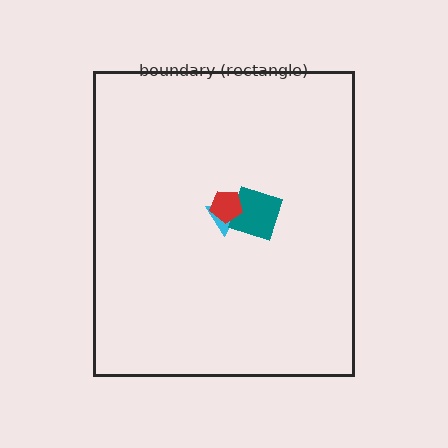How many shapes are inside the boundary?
4 inside, 0 outside.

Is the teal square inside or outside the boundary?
Inside.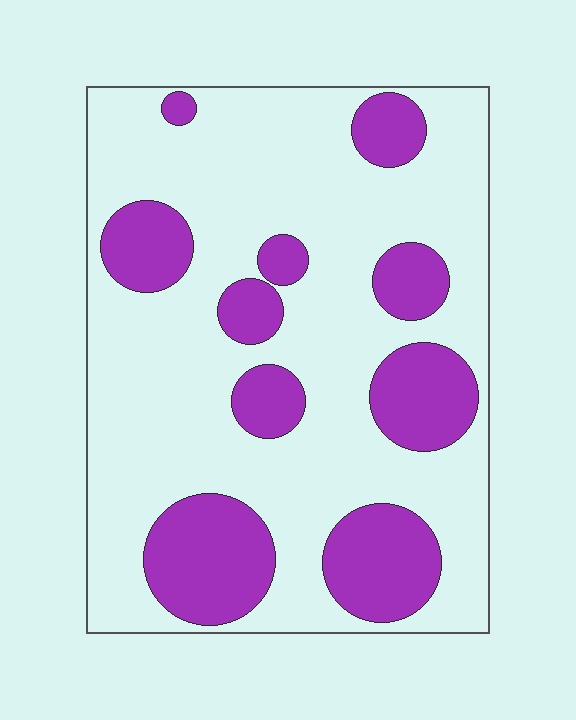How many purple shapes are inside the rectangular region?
10.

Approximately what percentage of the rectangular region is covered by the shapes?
Approximately 30%.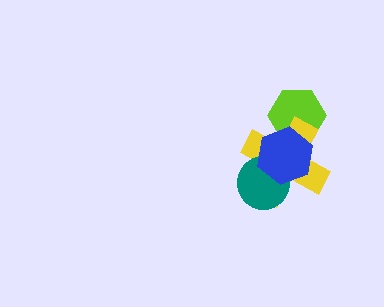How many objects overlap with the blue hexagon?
3 objects overlap with the blue hexagon.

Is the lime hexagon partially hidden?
Yes, it is partially covered by another shape.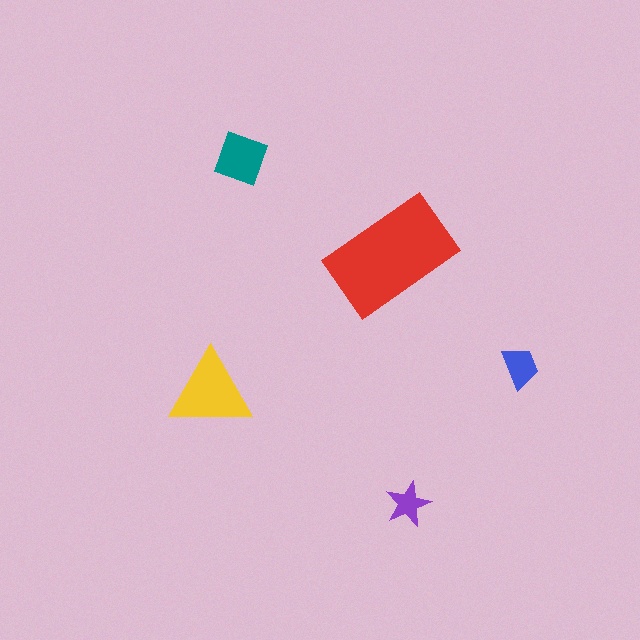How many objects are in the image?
There are 5 objects in the image.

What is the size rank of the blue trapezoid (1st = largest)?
4th.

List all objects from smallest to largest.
The purple star, the blue trapezoid, the teal diamond, the yellow triangle, the red rectangle.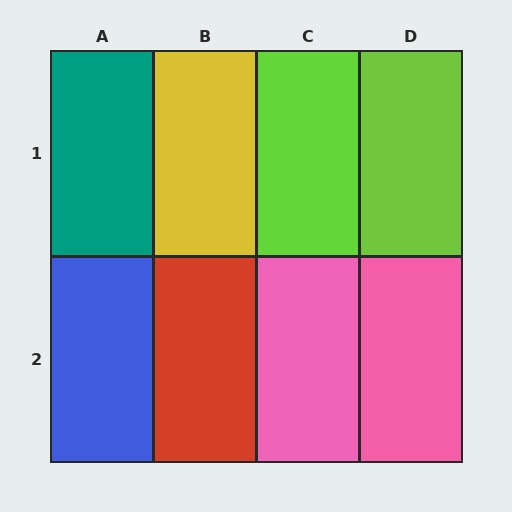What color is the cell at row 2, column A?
Blue.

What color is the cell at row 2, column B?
Red.